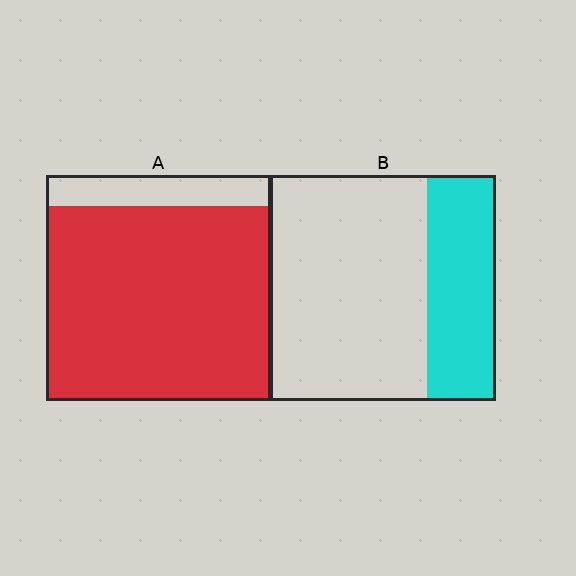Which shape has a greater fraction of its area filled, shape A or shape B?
Shape A.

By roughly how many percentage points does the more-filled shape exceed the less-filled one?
By roughly 55 percentage points (A over B).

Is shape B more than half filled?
No.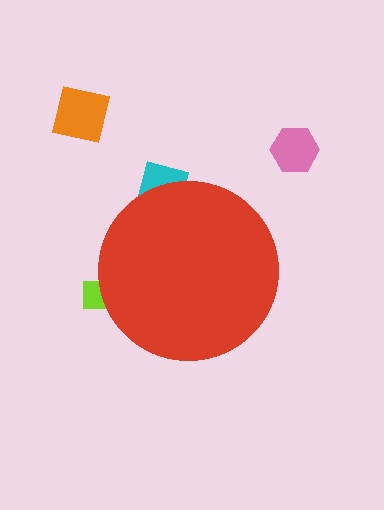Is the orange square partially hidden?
No, the orange square is fully visible.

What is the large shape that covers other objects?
A red circle.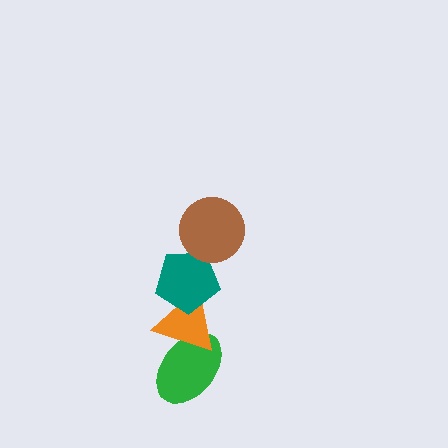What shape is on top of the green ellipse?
The orange triangle is on top of the green ellipse.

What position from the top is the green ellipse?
The green ellipse is 4th from the top.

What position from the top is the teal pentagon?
The teal pentagon is 2nd from the top.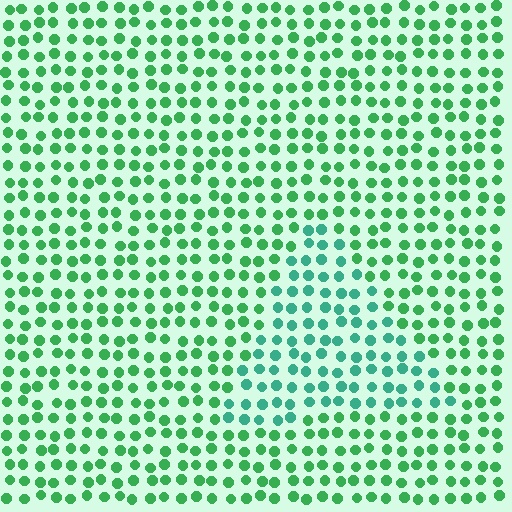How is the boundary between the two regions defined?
The boundary is defined purely by a slight shift in hue (about 28 degrees). Spacing, size, and orientation are identical on both sides.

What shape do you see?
I see a triangle.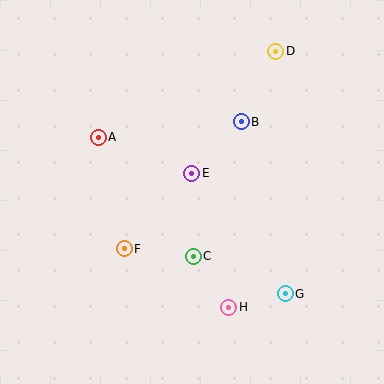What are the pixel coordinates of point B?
Point B is at (241, 122).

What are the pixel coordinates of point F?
Point F is at (124, 249).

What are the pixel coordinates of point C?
Point C is at (193, 256).